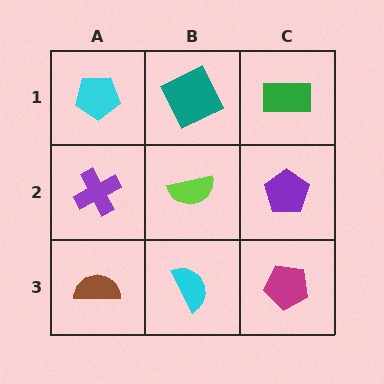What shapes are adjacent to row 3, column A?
A purple cross (row 2, column A), a cyan semicircle (row 3, column B).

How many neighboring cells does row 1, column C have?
2.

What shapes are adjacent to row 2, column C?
A green rectangle (row 1, column C), a magenta pentagon (row 3, column C), a lime semicircle (row 2, column B).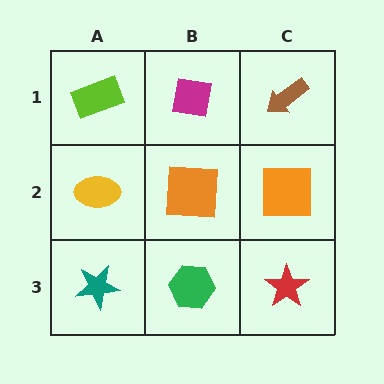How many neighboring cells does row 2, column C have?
3.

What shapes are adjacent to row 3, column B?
An orange square (row 2, column B), a teal star (row 3, column A), a red star (row 3, column C).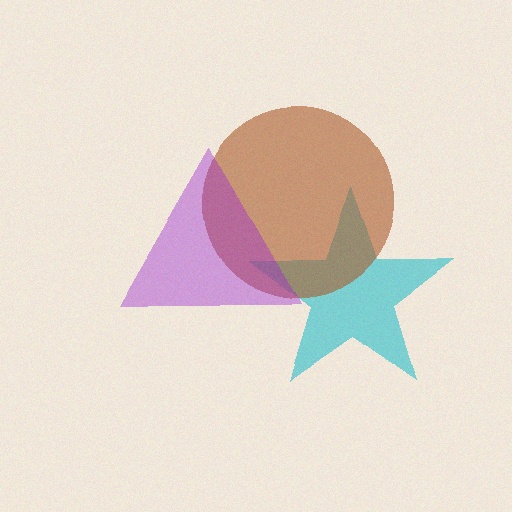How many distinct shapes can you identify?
There are 3 distinct shapes: a cyan star, a brown circle, a purple triangle.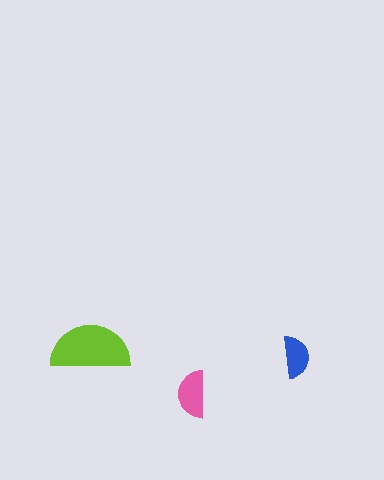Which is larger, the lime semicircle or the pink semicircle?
The lime one.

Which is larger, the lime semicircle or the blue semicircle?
The lime one.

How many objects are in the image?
There are 3 objects in the image.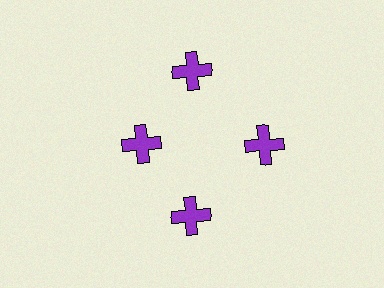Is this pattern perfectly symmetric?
No. The 4 purple crosses are arranged in a ring, but one element near the 9 o'clock position is pulled inward toward the center, breaking the 4-fold rotational symmetry.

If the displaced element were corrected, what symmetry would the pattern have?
It would have 4-fold rotational symmetry — the pattern would map onto itself every 90 degrees.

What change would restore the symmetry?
The symmetry would be restored by moving it outward, back onto the ring so that all 4 crosses sit at equal angles and equal distance from the center.